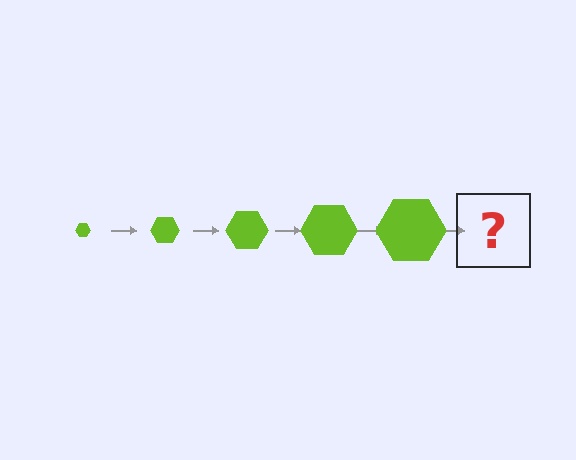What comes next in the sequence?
The next element should be a lime hexagon, larger than the previous one.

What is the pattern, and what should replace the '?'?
The pattern is that the hexagon gets progressively larger each step. The '?' should be a lime hexagon, larger than the previous one.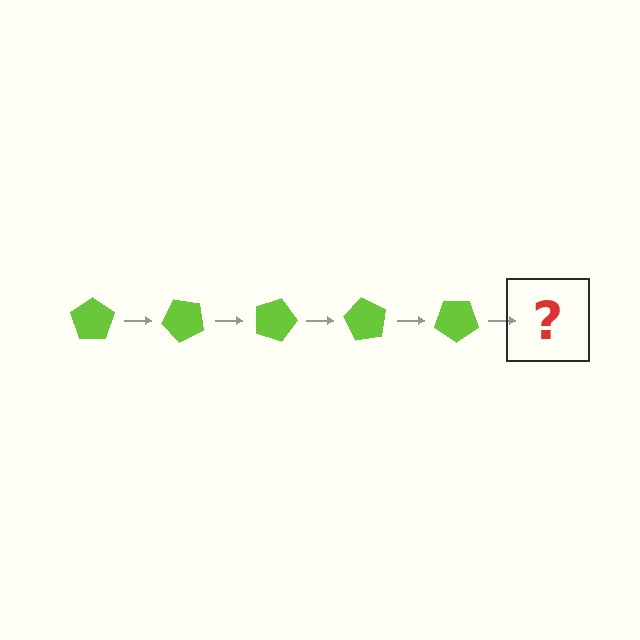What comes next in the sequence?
The next element should be a lime pentagon rotated 225 degrees.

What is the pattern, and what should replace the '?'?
The pattern is that the pentagon rotates 45 degrees each step. The '?' should be a lime pentagon rotated 225 degrees.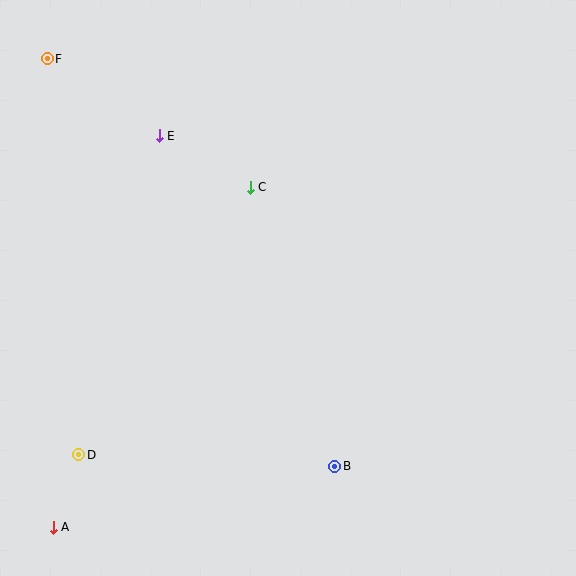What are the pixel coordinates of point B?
Point B is at (335, 466).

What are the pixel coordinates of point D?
Point D is at (79, 455).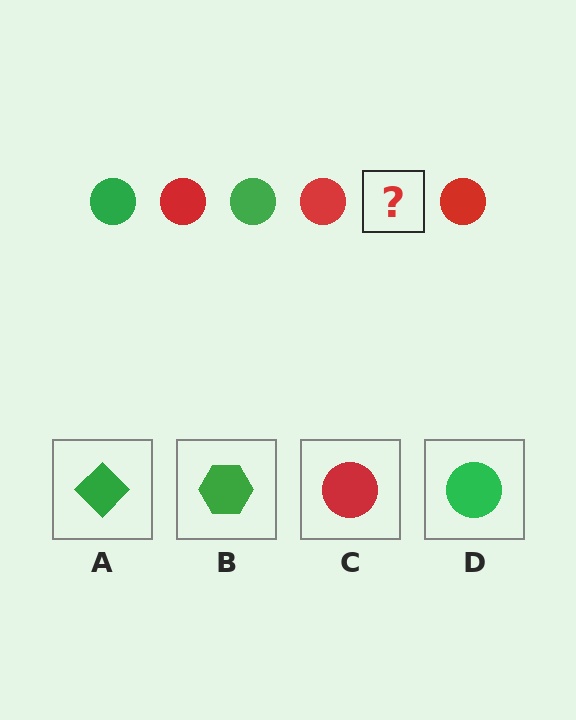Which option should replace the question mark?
Option D.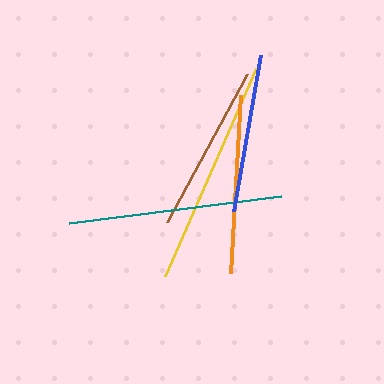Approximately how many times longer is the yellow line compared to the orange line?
The yellow line is approximately 1.3 times the length of the orange line.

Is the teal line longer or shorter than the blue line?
The teal line is longer than the blue line.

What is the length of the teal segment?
The teal segment is approximately 213 pixels long.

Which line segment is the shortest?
The blue line is the shortest at approximately 159 pixels.